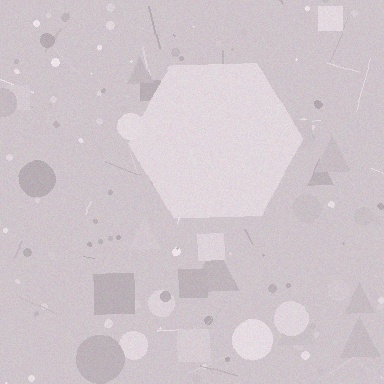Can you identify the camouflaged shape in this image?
The camouflaged shape is a hexagon.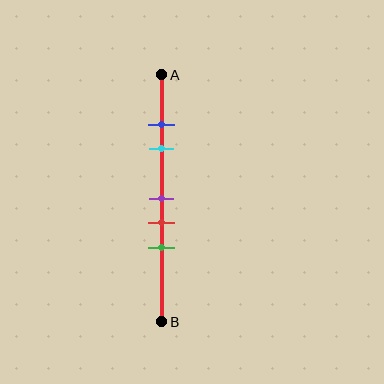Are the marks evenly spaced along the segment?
No, the marks are not evenly spaced.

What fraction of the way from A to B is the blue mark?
The blue mark is approximately 20% (0.2) of the way from A to B.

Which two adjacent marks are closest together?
The blue and cyan marks are the closest adjacent pair.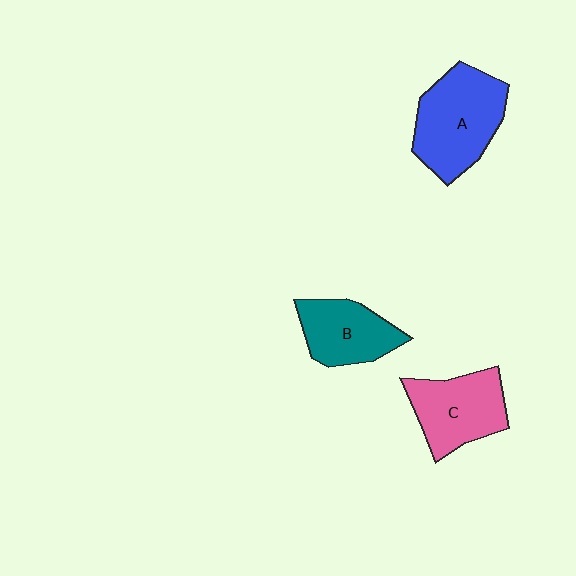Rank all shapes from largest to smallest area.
From largest to smallest: A (blue), C (pink), B (teal).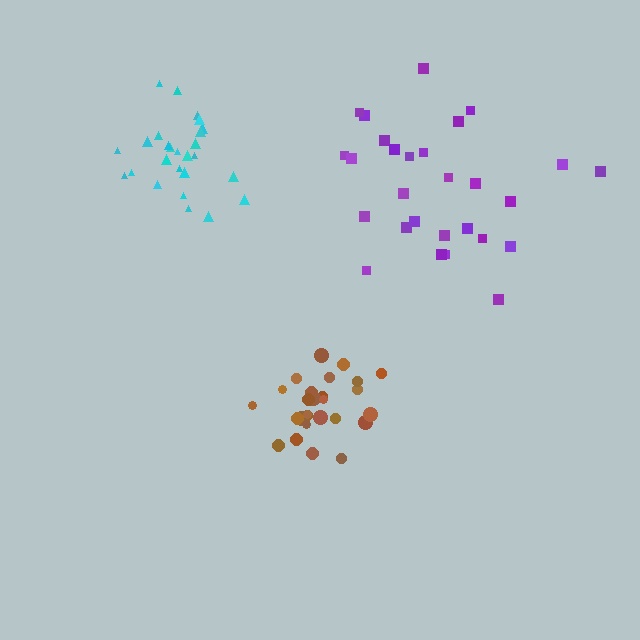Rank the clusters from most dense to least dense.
brown, cyan, purple.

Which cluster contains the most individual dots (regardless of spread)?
Purple (28).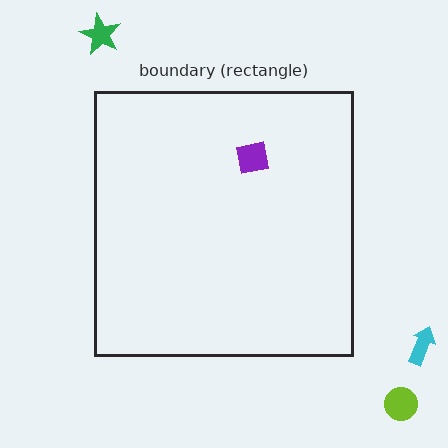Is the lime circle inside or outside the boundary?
Outside.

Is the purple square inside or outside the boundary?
Inside.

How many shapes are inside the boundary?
1 inside, 3 outside.